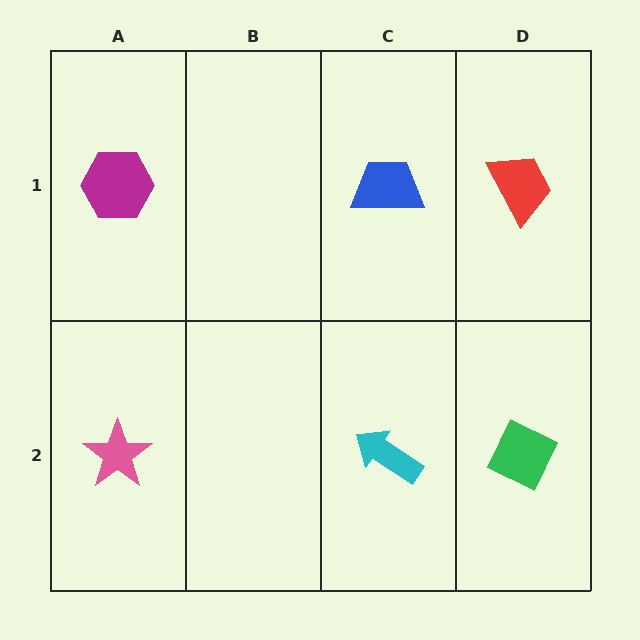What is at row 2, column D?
A green diamond.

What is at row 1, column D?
A red trapezoid.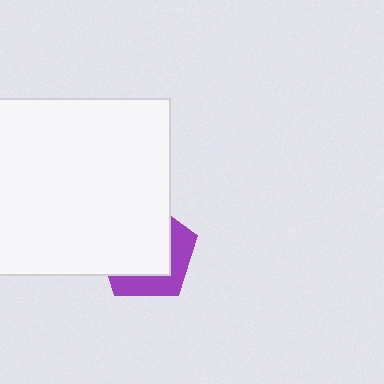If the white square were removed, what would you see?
You would see the complete purple pentagon.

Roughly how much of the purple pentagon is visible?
A small part of it is visible (roughly 36%).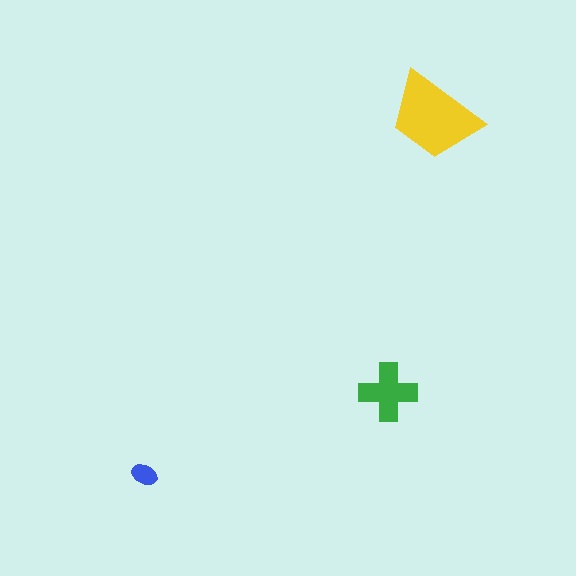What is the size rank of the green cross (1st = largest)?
2nd.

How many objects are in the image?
There are 3 objects in the image.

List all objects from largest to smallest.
The yellow trapezoid, the green cross, the blue ellipse.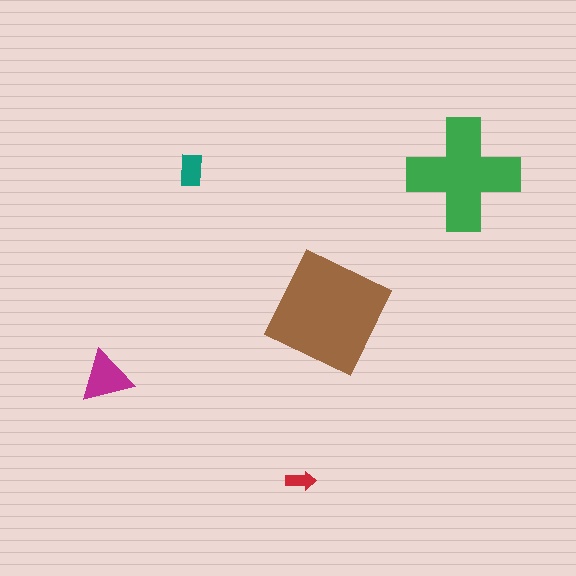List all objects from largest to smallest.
The brown square, the green cross, the magenta triangle, the teal rectangle, the red arrow.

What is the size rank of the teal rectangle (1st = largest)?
4th.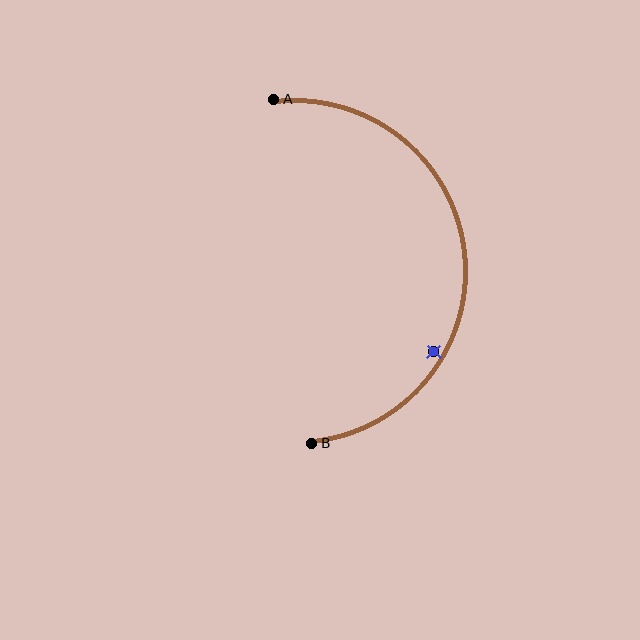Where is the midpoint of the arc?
The arc midpoint is the point on the curve farthest from the straight line joining A and B. It sits to the right of that line.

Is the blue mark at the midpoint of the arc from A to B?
No — the blue mark does not lie on the arc at all. It sits slightly inside the curve.